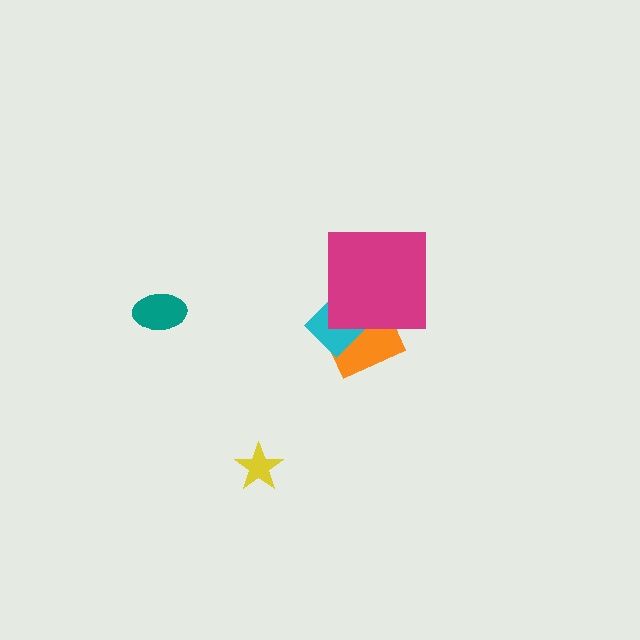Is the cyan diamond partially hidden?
Yes, it is partially covered by another shape.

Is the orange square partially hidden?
Yes, it is partially covered by another shape.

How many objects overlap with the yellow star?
0 objects overlap with the yellow star.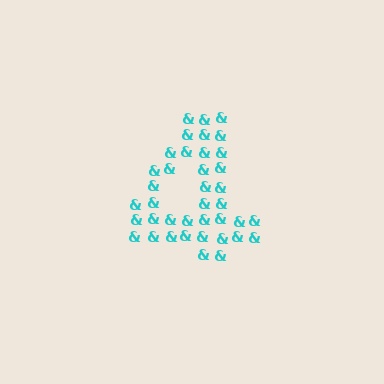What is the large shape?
The large shape is the digit 4.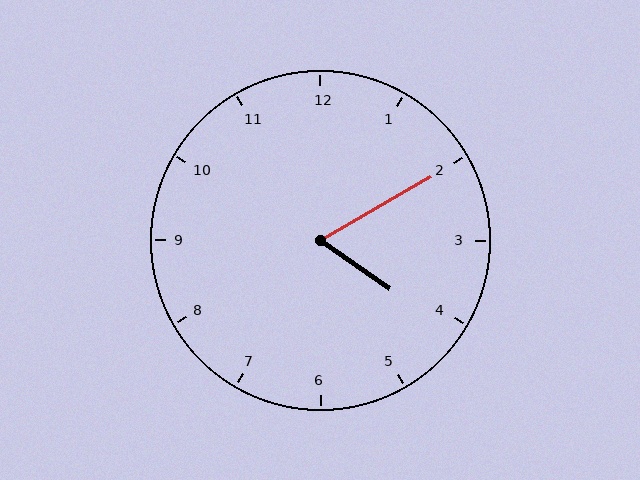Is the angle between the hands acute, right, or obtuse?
It is acute.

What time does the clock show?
4:10.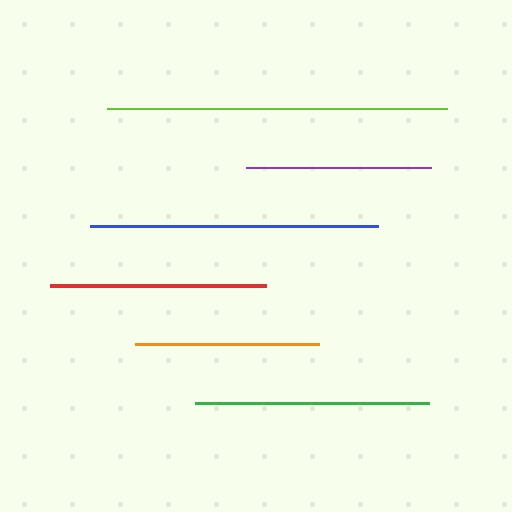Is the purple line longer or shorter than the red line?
The red line is longer than the purple line.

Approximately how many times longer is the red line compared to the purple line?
The red line is approximately 1.2 times the length of the purple line.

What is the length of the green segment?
The green segment is approximately 234 pixels long.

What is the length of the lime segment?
The lime segment is approximately 340 pixels long.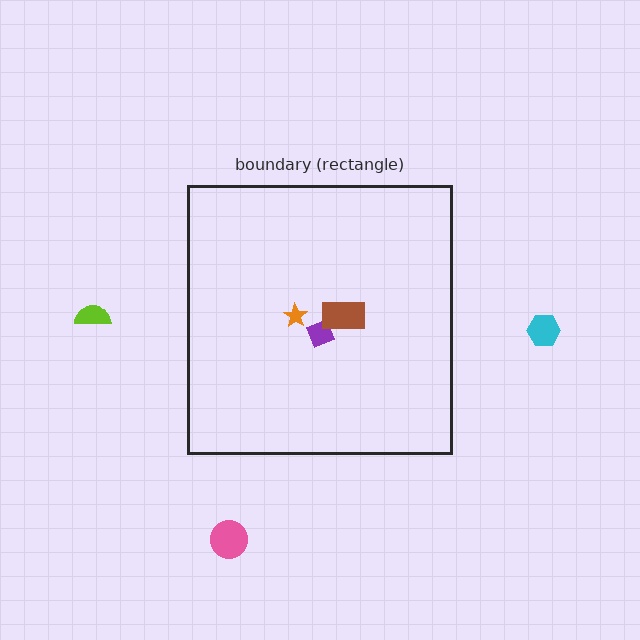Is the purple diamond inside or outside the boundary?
Inside.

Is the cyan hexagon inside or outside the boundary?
Outside.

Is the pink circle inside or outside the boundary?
Outside.